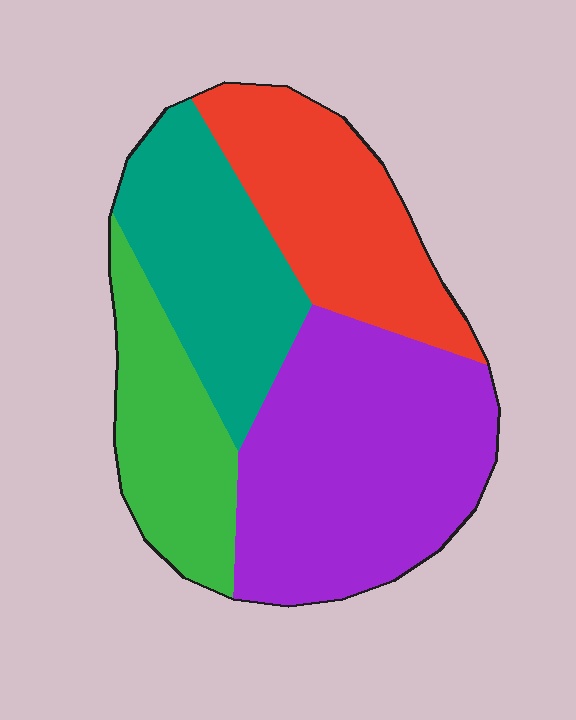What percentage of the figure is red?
Red takes up between a sixth and a third of the figure.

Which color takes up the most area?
Purple, at roughly 35%.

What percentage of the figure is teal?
Teal covers around 20% of the figure.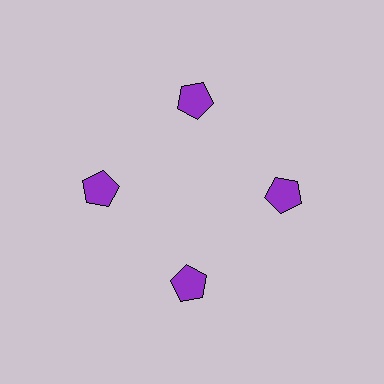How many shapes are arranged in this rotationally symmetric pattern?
There are 4 shapes, arranged in 4 groups of 1.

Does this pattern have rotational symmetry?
Yes, this pattern has 4-fold rotational symmetry. It looks the same after rotating 90 degrees around the center.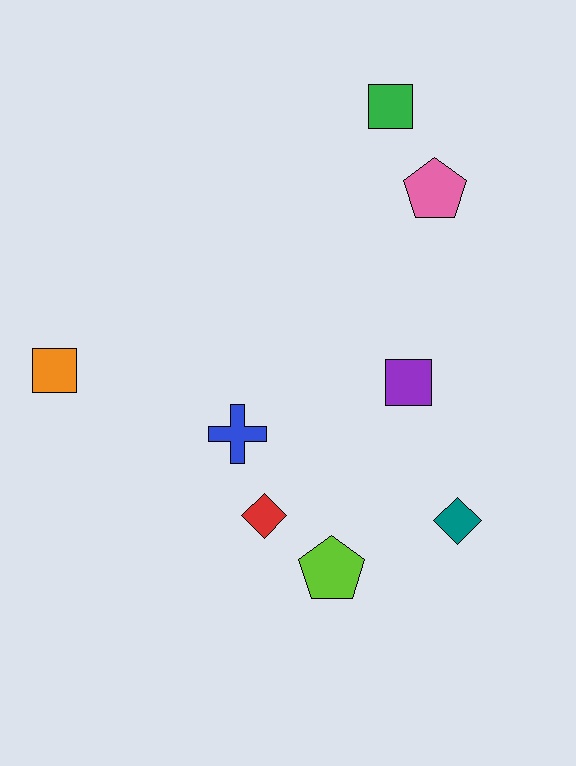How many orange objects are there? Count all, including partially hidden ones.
There is 1 orange object.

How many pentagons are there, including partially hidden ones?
There are 2 pentagons.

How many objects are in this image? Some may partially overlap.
There are 8 objects.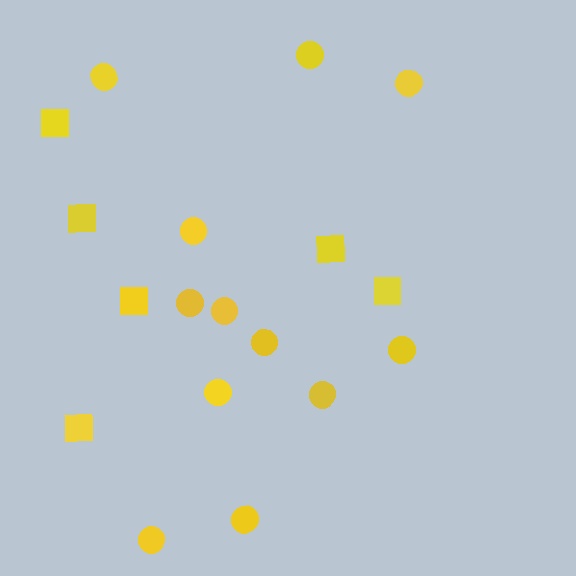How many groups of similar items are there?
There are 2 groups: one group of squares (6) and one group of circles (12).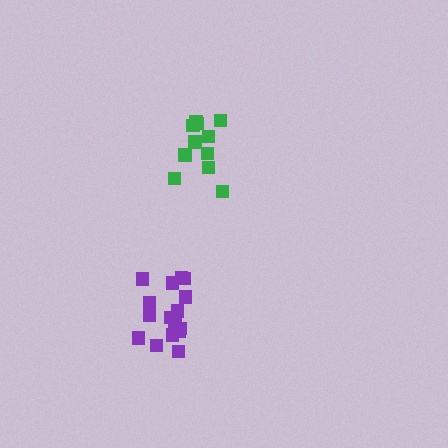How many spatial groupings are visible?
There are 2 spatial groupings.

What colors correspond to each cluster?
The clusters are colored: green, purple.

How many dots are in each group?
Group 1: 11 dots, Group 2: 17 dots (28 total).